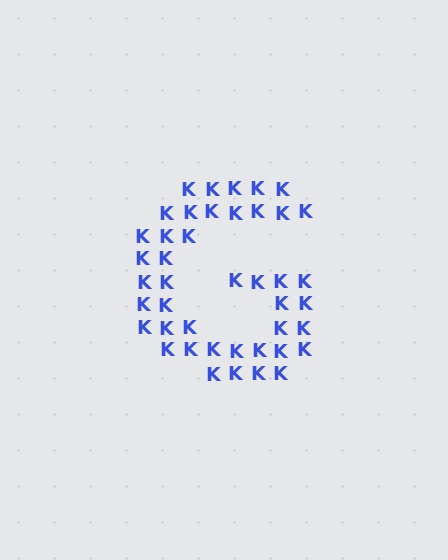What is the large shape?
The large shape is the letter G.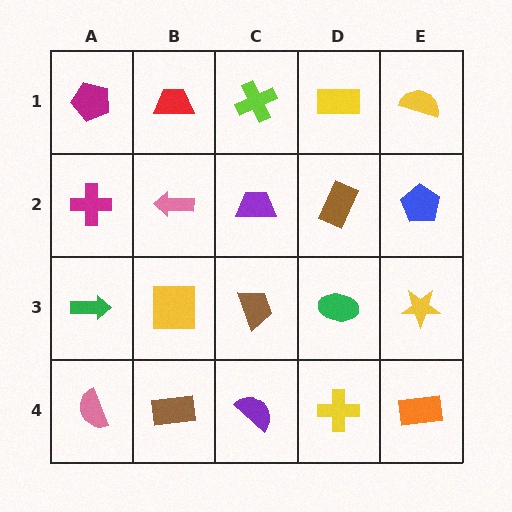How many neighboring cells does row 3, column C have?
4.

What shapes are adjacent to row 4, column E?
A yellow star (row 3, column E), a yellow cross (row 4, column D).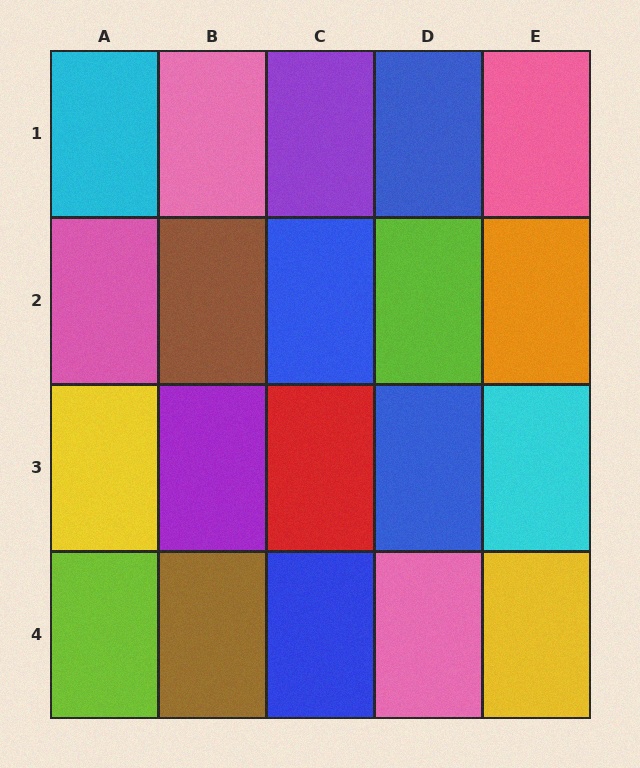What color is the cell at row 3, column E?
Cyan.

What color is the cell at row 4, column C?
Blue.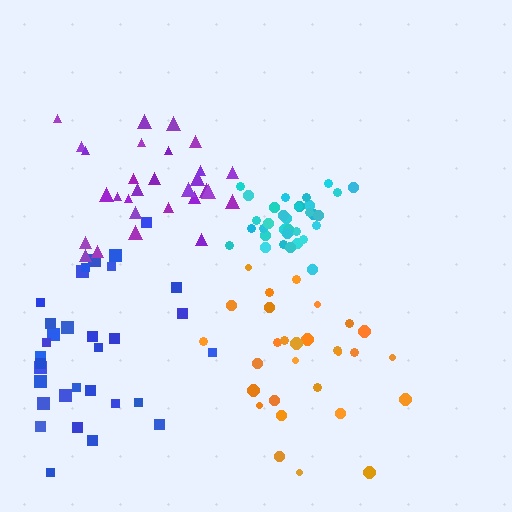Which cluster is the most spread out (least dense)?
Blue.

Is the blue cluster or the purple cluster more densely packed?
Purple.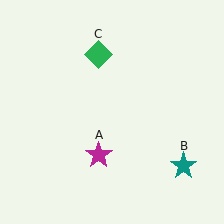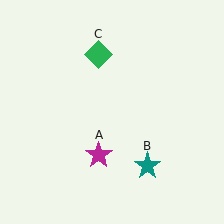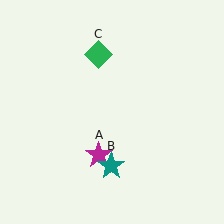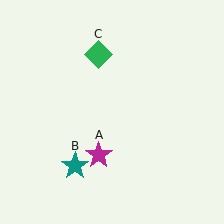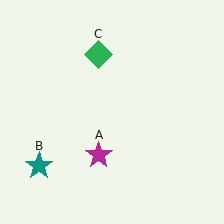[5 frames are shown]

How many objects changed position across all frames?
1 object changed position: teal star (object B).